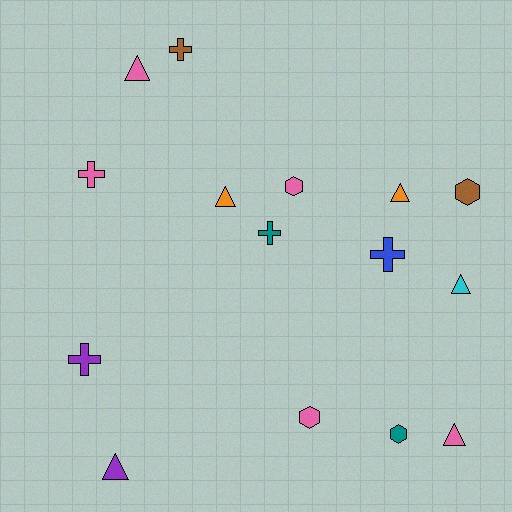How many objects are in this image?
There are 15 objects.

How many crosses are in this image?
There are 5 crosses.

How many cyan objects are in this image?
There is 1 cyan object.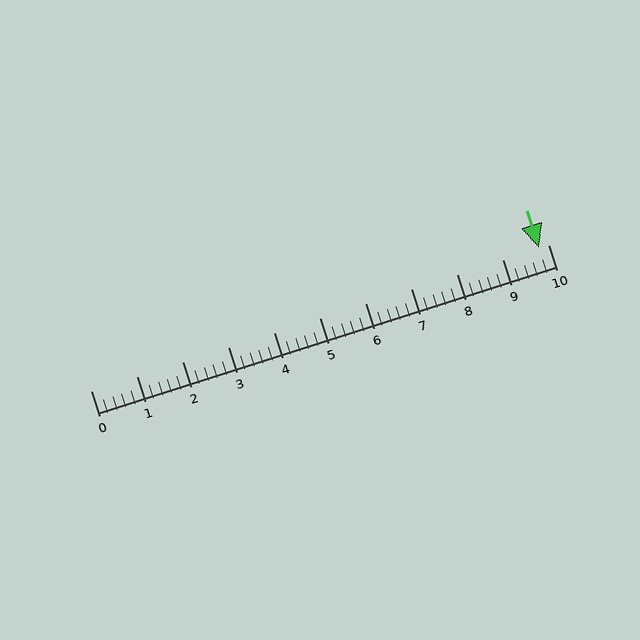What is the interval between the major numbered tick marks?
The major tick marks are spaced 1 units apart.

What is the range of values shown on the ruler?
The ruler shows values from 0 to 10.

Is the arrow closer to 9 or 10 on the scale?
The arrow is closer to 10.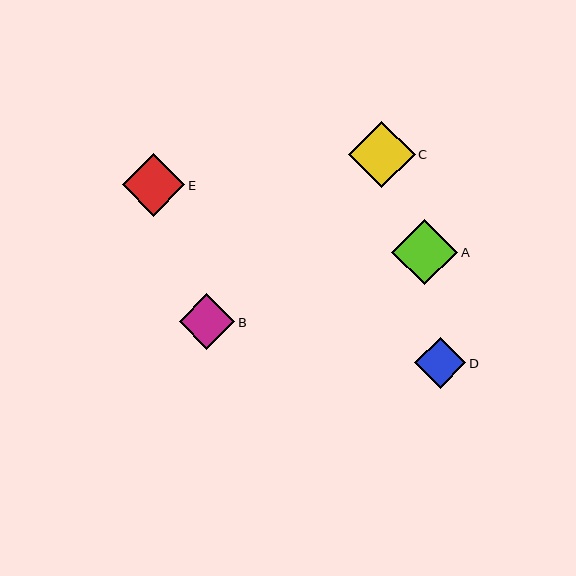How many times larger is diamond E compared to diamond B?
Diamond E is approximately 1.1 times the size of diamond B.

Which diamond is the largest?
Diamond C is the largest with a size of approximately 67 pixels.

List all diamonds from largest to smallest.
From largest to smallest: C, A, E, B, D.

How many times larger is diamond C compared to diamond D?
Diamond C is approximately 1.3 times the size of diamond D.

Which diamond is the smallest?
Diamond D is the smallest with a size of approximately 51 pixels.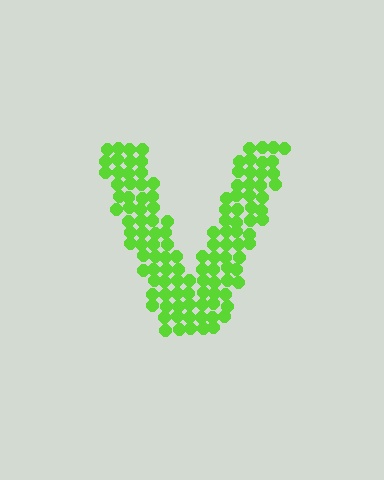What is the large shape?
The large shape is the letter V.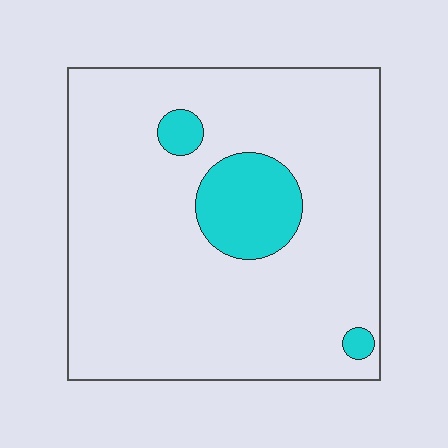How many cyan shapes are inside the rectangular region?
3.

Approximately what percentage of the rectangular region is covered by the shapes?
Approximately 10%.